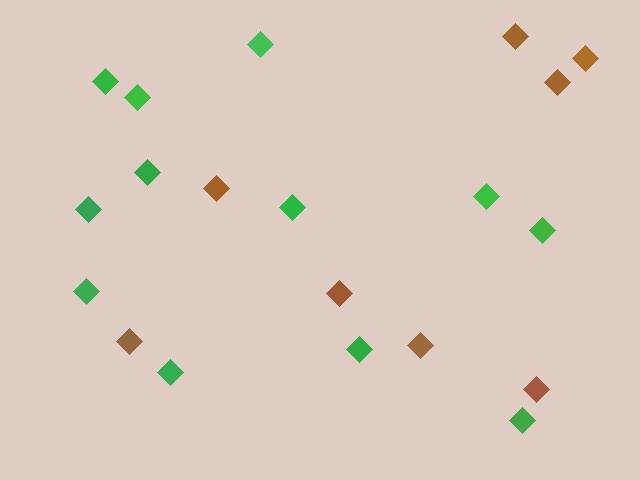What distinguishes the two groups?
There are 2 groups: one group of brown diamonds (8) and one group of green diamonds (12).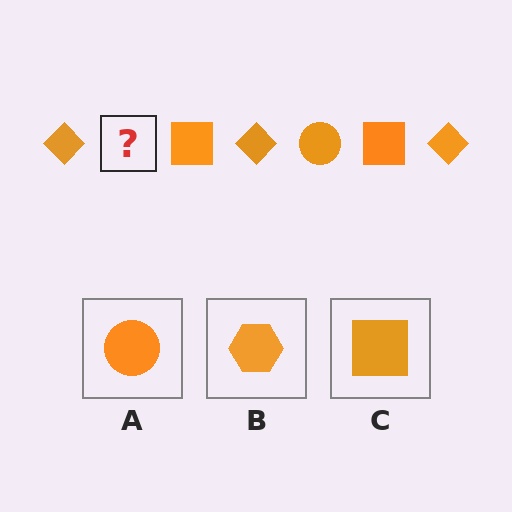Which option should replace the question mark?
Option A.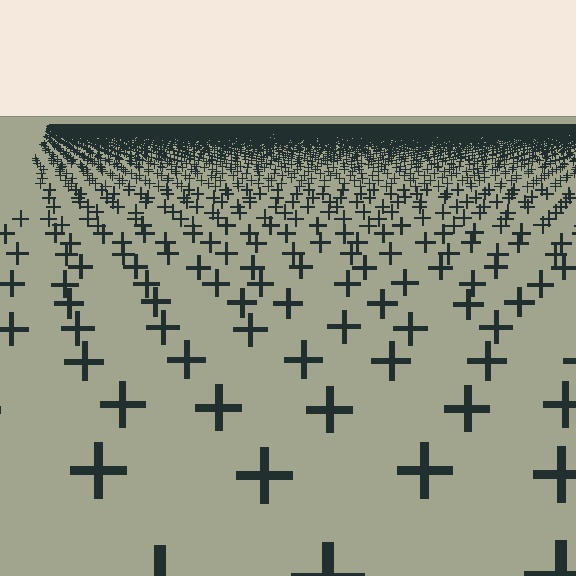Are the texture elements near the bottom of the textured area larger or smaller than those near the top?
Larger. Near the bottom, elements are closer to the viewer and appear at a bigger on-screen size.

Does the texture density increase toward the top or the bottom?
Density increases toward the top.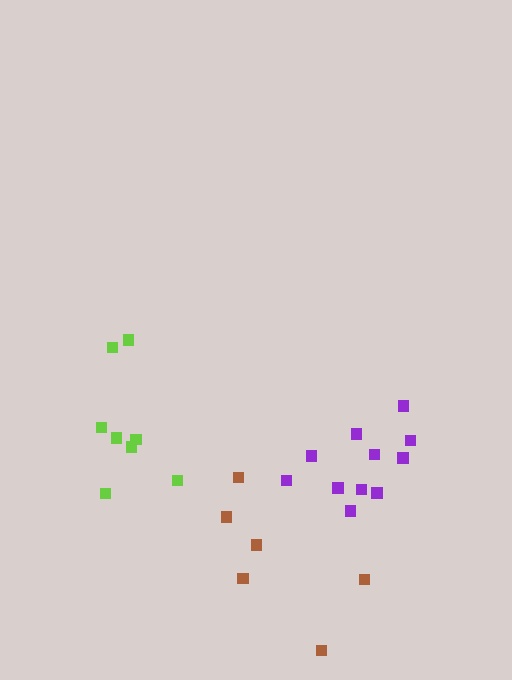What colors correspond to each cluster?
The clusters are colored: lime, purple, brown.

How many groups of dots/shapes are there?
There are 3 groups.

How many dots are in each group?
Group 1: 8 dots, Group 2: 11 dots, Group 3: 6 dots (25 total).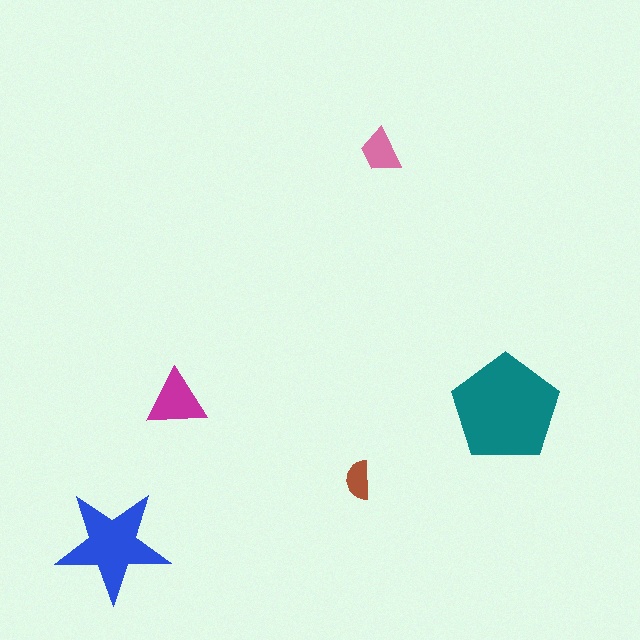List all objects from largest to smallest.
The teal pentagon, the blue star, the magenta triangle, the pink trapezoid, the brown semicircle.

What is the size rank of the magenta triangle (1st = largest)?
3rd.